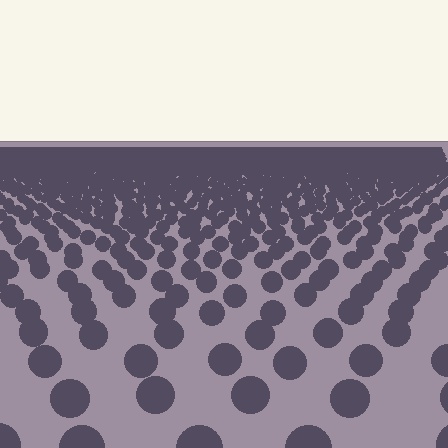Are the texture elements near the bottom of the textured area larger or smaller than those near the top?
Larger. Near the bottom, elements are closer to the viewer and appear at a bigger on-screen size.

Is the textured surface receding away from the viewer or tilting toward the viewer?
The surface is receding away from the viewer. Texture elements get smaller and denser toward the top.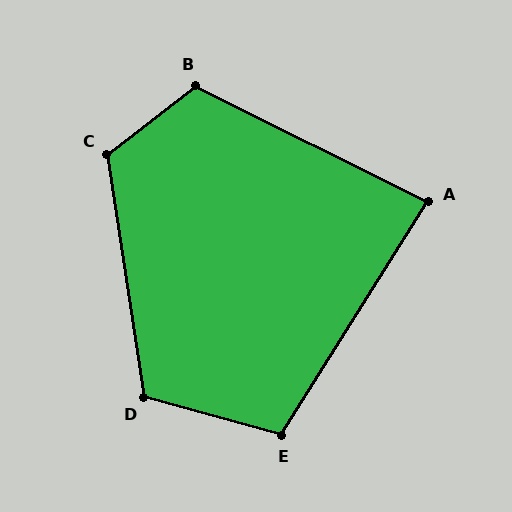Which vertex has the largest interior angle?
C, at approximately 119 degrees.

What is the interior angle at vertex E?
Approximately 107 degrees (obtuse).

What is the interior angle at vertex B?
Approximately 116 degrees (obtuse).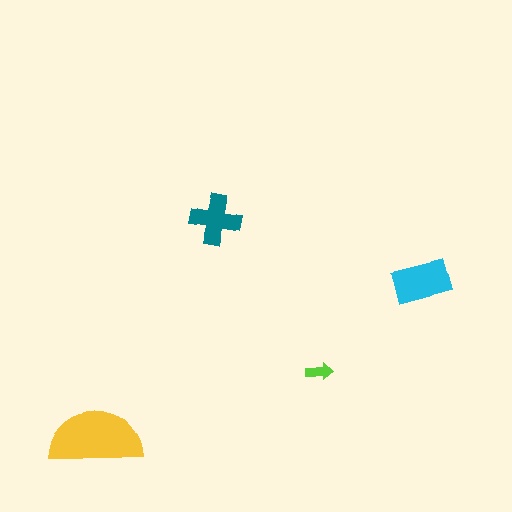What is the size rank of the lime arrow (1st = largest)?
4th.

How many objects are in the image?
There are 4 objects in the image.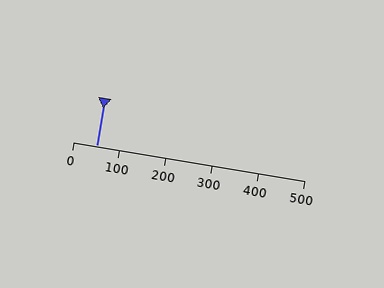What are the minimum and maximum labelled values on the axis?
The axis runs from 0 to 500.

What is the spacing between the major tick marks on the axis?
The major ticks are spaced 100 apart.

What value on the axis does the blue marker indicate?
The marker indicates approximately 50.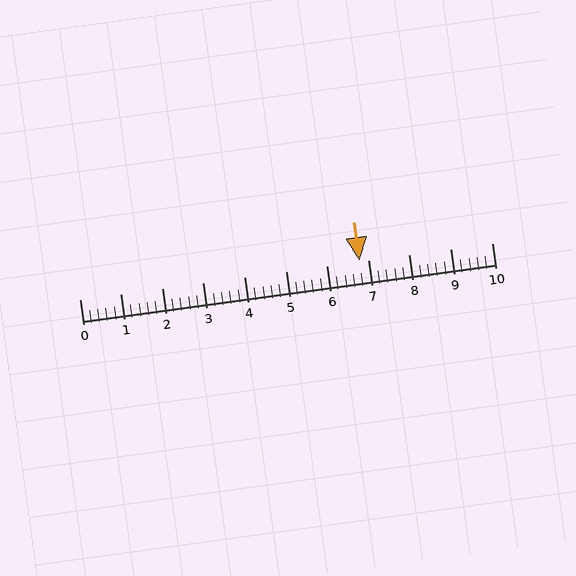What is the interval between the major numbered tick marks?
The major tick marks are spaced 1 units apart.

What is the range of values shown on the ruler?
The ruler shows values from 0 to 10.